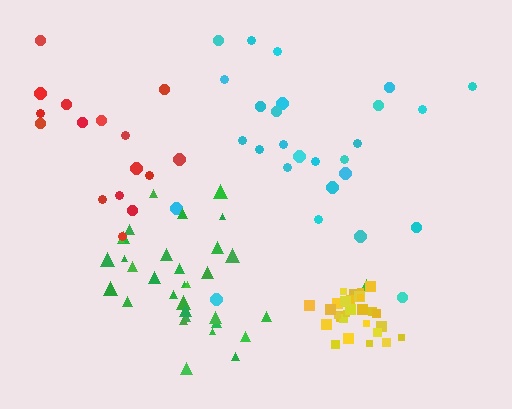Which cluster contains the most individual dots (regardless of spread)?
Green (33).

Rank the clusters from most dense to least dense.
yellow, green, cyan, red.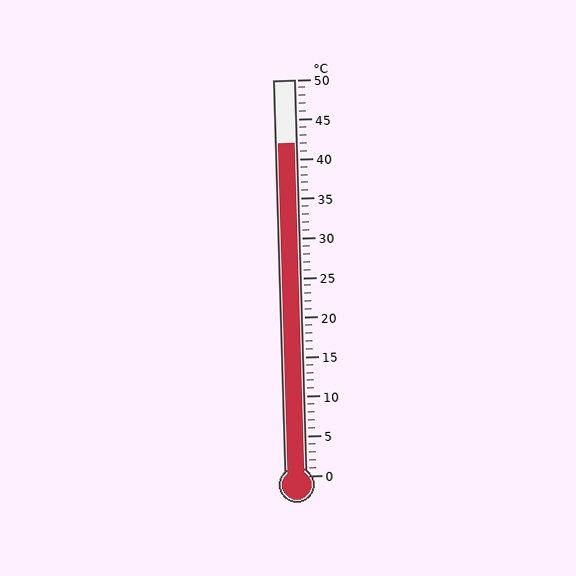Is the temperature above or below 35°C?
The temperature is above 35°C.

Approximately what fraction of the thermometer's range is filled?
The thermometer is filled to approximately 85% of its range.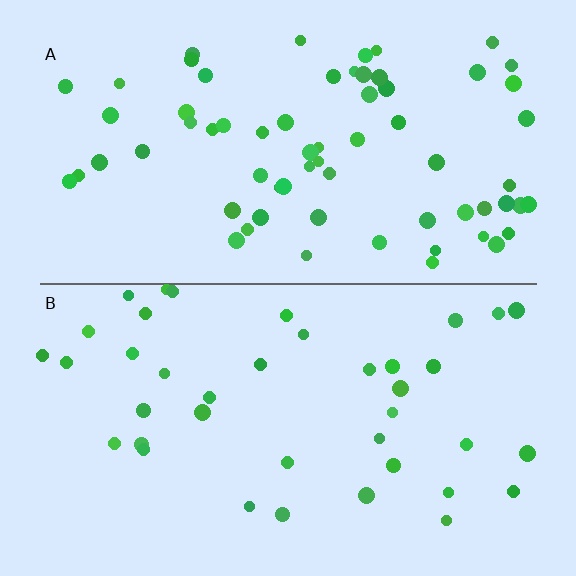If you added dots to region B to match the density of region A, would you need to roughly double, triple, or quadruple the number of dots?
Approximately double.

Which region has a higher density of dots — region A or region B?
A (the top).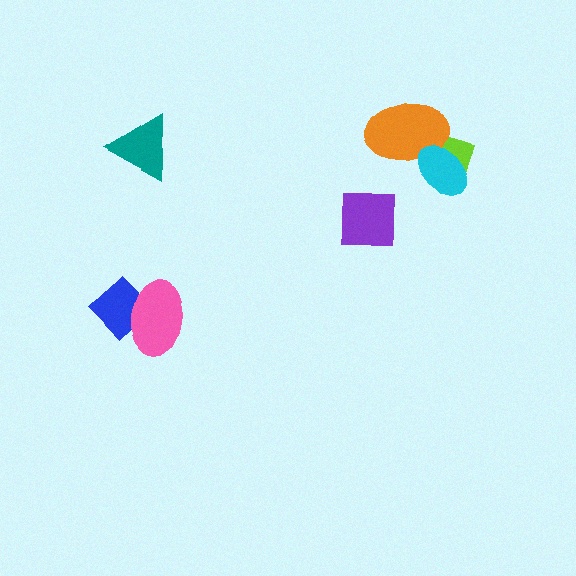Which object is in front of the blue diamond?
The pink ellipse is in front of the blue diamond.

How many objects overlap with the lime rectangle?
2 objects overlap with the lime rectangle.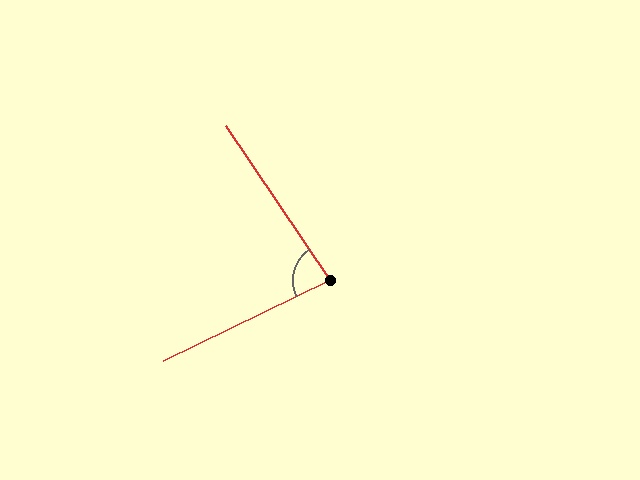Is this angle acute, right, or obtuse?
It is acute.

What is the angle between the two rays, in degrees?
Approximately 82 degrees.